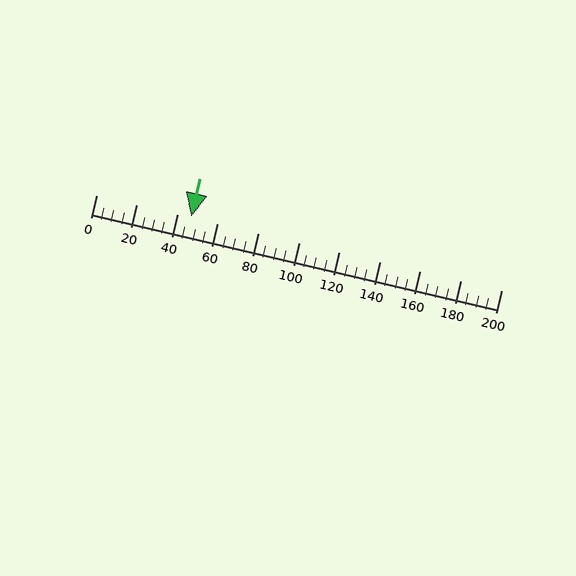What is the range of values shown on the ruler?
The ruler shows values from 0 to 200.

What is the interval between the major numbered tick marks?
The major tick marks are spaced 20 units apart.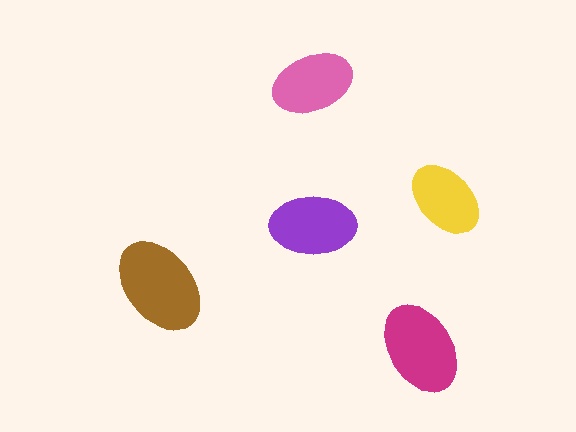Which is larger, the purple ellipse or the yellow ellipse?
The purple one.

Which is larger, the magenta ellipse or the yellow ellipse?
The magenta one.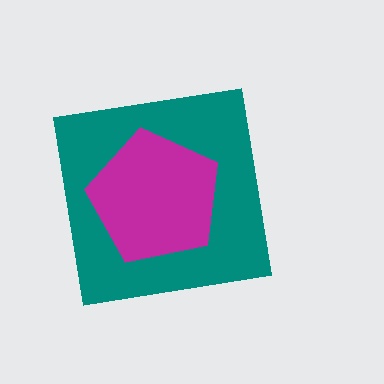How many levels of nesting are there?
2.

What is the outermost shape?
The teal square.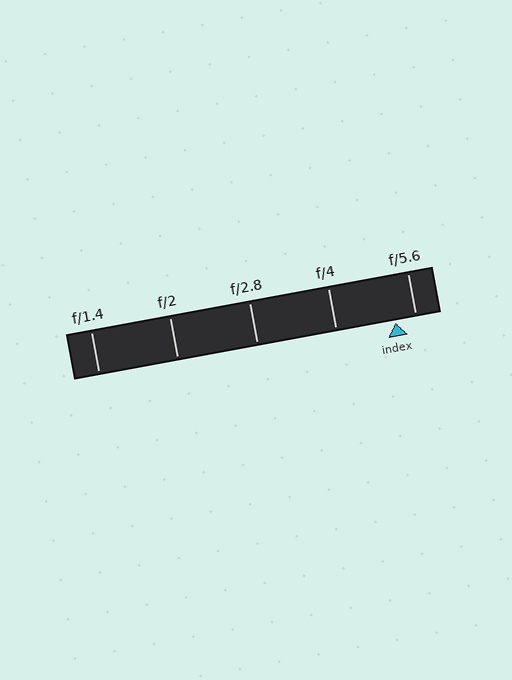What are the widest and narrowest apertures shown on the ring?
The widest aperture shown is f/1.4 and the narrowest is f/5.6.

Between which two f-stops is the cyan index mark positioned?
The index mark is between f/4 and f/5.6.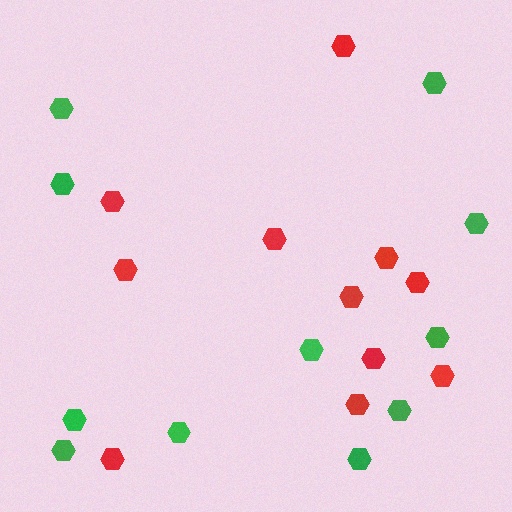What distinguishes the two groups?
There are 2 groups: one group of red hexagons (11) and one group of green hexagons (11).